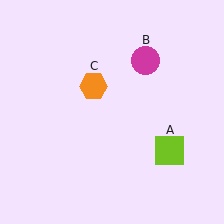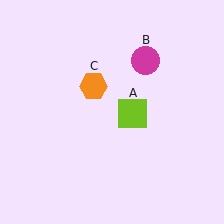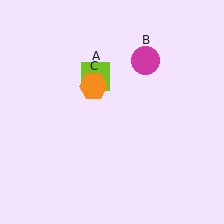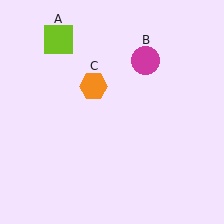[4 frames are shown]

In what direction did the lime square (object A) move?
The lime square (object A) moved up and to the left.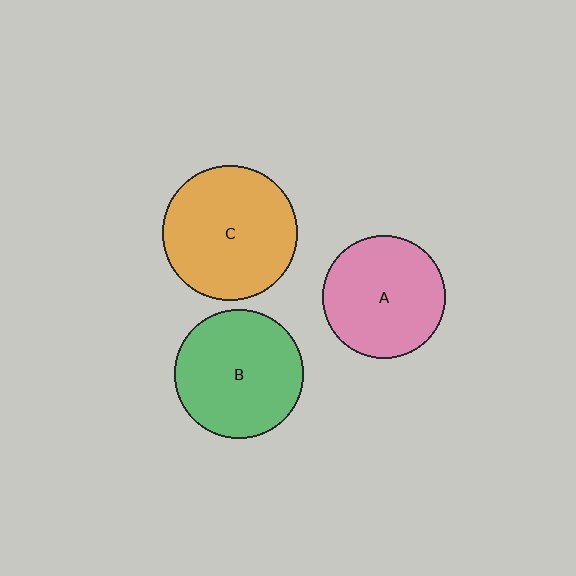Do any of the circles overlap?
No, none of the circles overlap.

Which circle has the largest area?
Circle C (orange).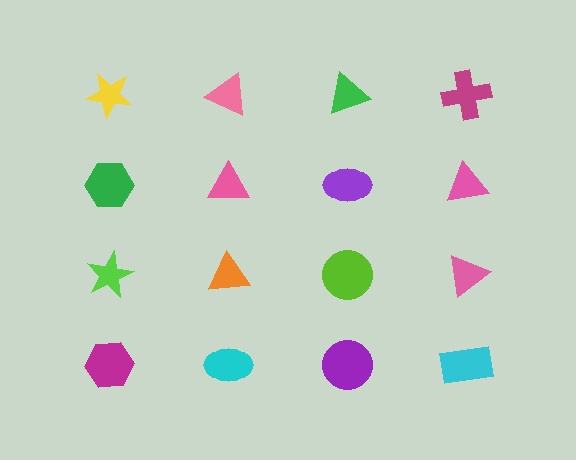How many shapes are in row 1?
4 shapes.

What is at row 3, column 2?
An orange triangle.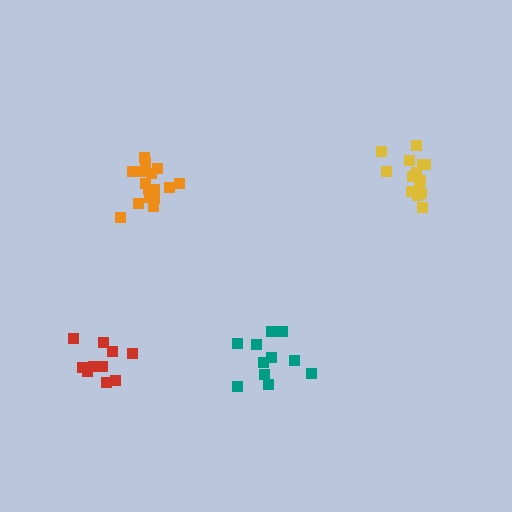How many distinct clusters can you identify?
There are 4 distinct clusters.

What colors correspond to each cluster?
The clusters are colored: teal, orange, yellow, red.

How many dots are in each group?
Group 1: 11 dots, Group 2: 16 dots, Group 3: 14 dots, Group 4: 10 dots (51 total).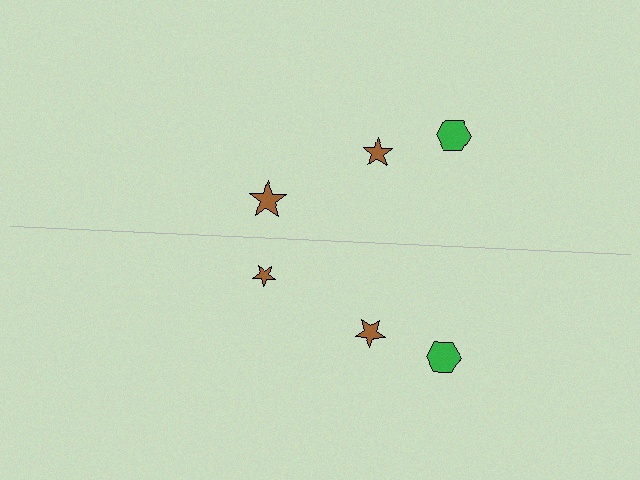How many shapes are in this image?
There are 6 shapes in this image.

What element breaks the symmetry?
The brown star on the bottom side has a different size than its mirror counterpart.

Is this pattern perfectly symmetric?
No, the pattern is not perfectly symmetric. The brown star on the bottom side has a different size than its mirror counterpart.